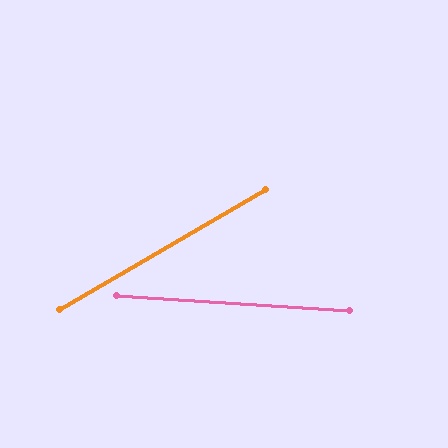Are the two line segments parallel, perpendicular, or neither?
Neither parallel nor perpendicular — they differ by about 34°.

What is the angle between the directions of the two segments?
Approximately 34 degrees.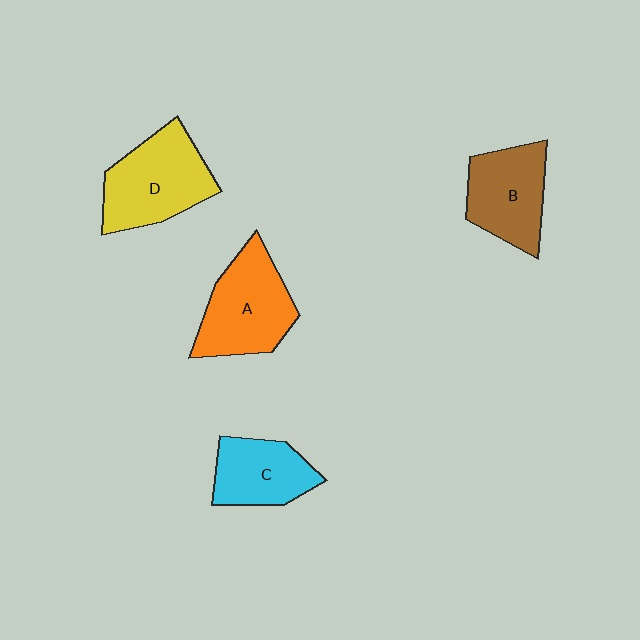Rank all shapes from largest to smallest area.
From largest to smallest: D (yellow), A (orange), B (brown), C (cyan).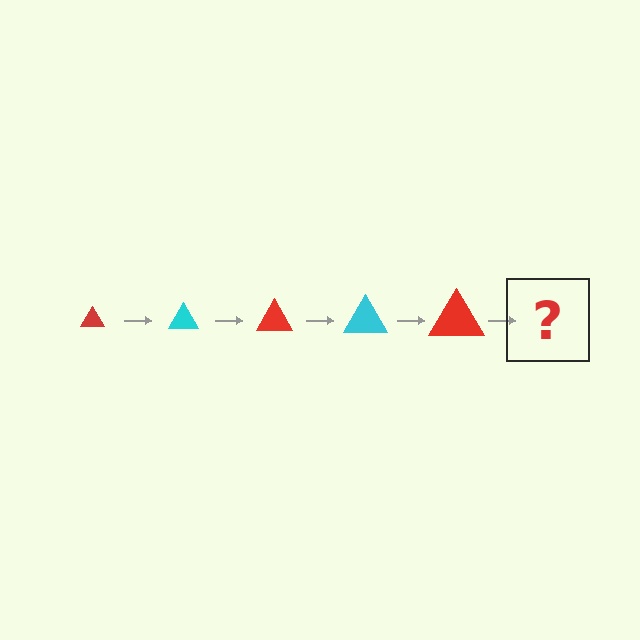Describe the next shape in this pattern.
It should be a cyan triangle, larger than the previous one.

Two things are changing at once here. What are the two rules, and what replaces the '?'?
The two rules are that the triangle grows larger each step and the color cycles through red and cyan. The '?' should be a cyan triangle, larger than the previous one.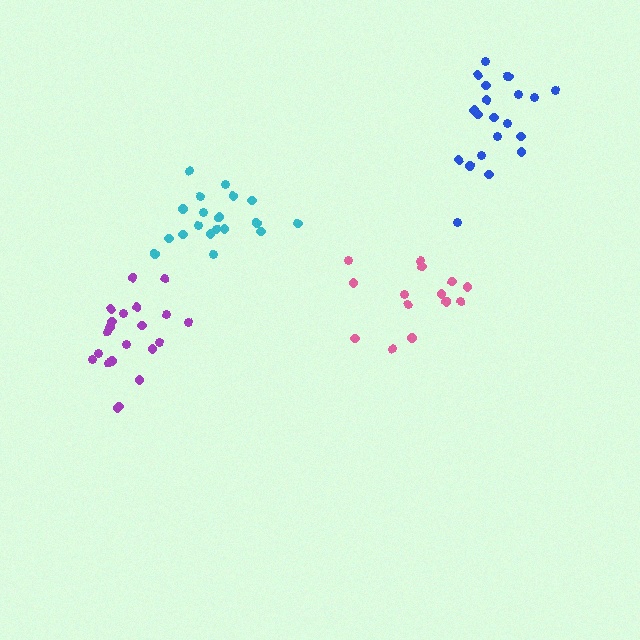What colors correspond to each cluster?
The clusters are colored: purple, pink, cyan, blue.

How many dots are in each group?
Group 1: 21 dots, Group 2: 15 dots, Group 3: 19 dots, Group 4: 21 dots (76 total).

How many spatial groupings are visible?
There are 4 spatial groupings.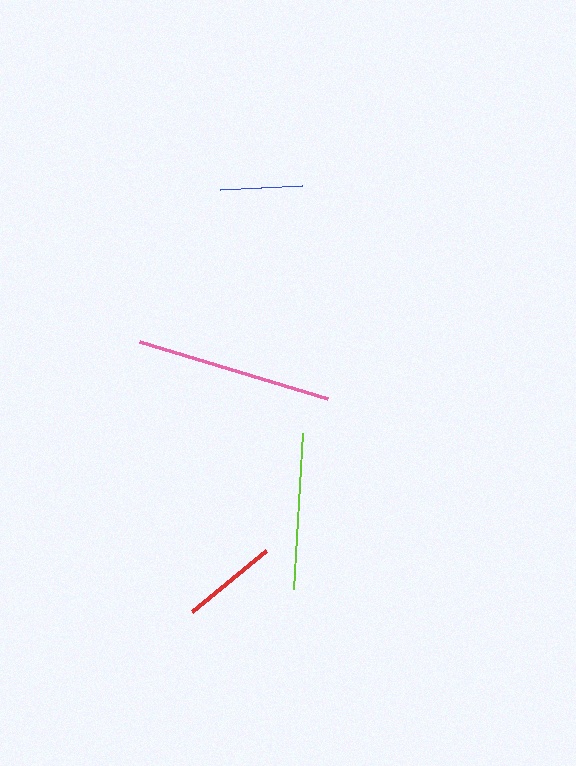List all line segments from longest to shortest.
From longest to shortest: pink, lime, red, blue.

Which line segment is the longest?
The pink line is the longest at approximately 196 pixels.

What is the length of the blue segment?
The blue segment is approximately 81 pixels long.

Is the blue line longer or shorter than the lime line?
The lime line is longer than the blue line.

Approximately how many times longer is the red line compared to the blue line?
The red line is approximately 1.2 times the length of the blue line.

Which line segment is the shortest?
The blue line is the shortest at approximately 81 pixels.